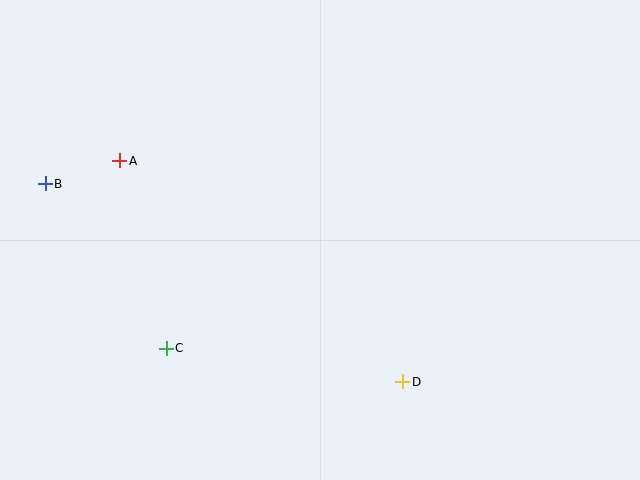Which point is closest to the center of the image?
Point D at (403, 382) is closest to the center.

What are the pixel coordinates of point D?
Point D is at (403, 382).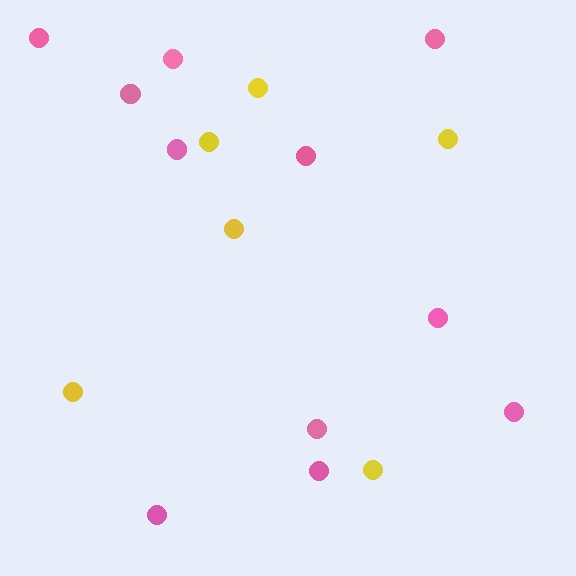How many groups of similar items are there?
There are 2 groups: one group of pink circles (11) and one group of yellow circles (6).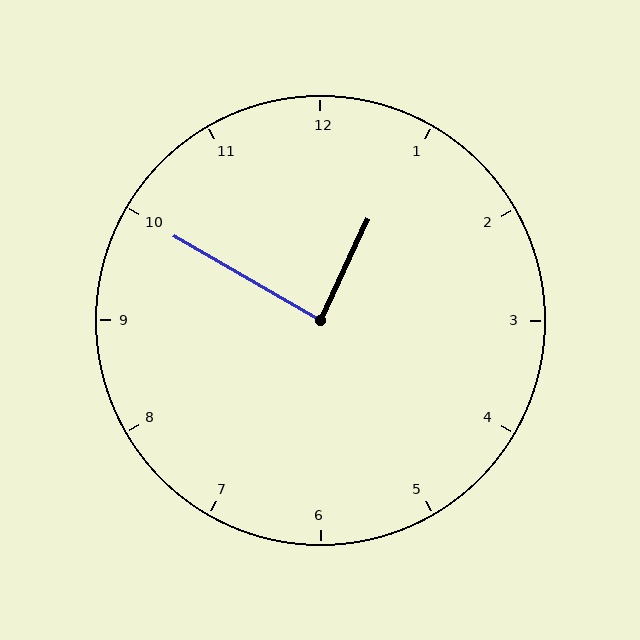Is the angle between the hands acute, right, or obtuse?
It is right.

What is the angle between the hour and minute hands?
Approximately 85 degrees.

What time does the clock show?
12:50.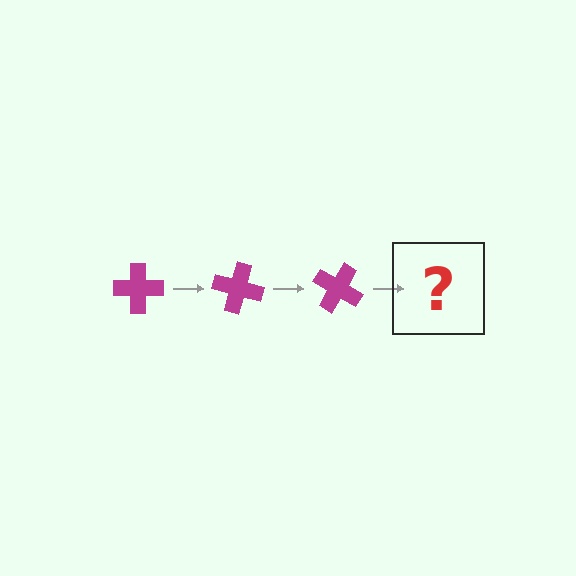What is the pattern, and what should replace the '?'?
The pattern is that the cross rotates 15 degrees each step. The '?' should be a magenta cross rotated 45 degrees.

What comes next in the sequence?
The next element should be a magenta cross rotated 45 degrees.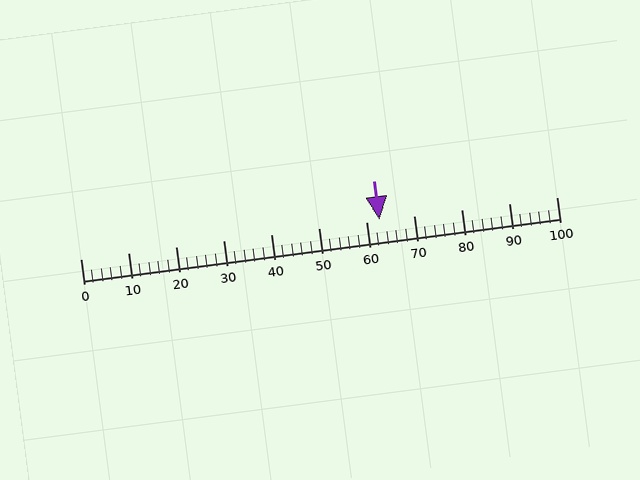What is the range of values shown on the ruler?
The ruler shows values from 0 to 100.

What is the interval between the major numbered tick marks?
The major tick marks are spaced 10 units apart.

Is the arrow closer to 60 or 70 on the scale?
The arrow is closer to 60.